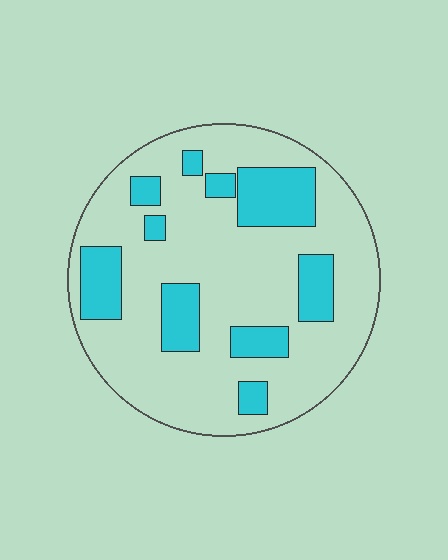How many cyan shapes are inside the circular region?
10.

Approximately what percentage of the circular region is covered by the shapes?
Approximately 25%.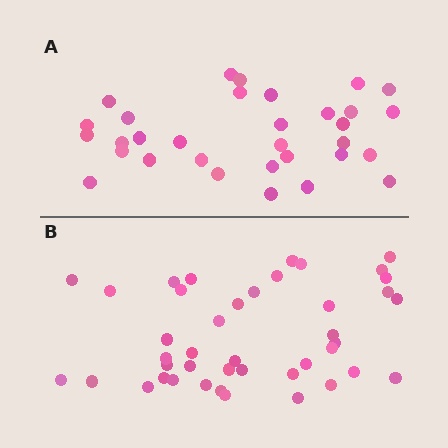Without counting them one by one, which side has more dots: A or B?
Region B (the bottom region) has more dots.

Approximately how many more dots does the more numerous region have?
Region B has roughly 10 or so more dots than region A.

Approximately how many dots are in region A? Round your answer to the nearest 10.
About 30 dots. (The exact count is 32, which rounds to 30.)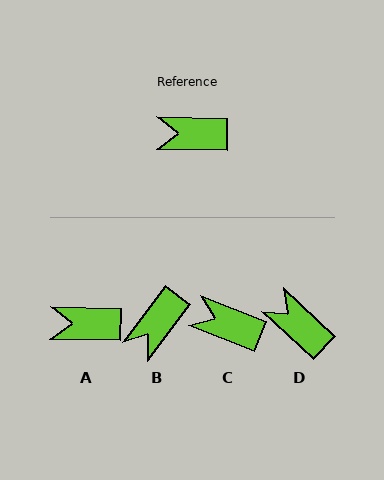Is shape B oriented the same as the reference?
No, it is off by about 54 degrees.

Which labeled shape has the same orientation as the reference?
A.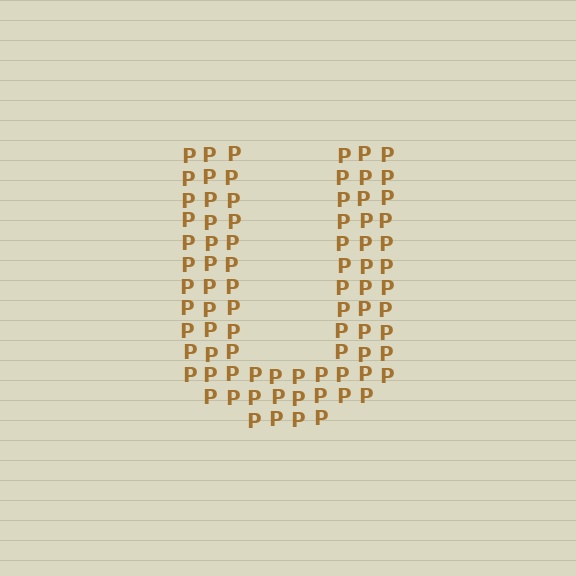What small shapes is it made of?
It is made of small letter P's.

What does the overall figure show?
The overall figure shows the letter U.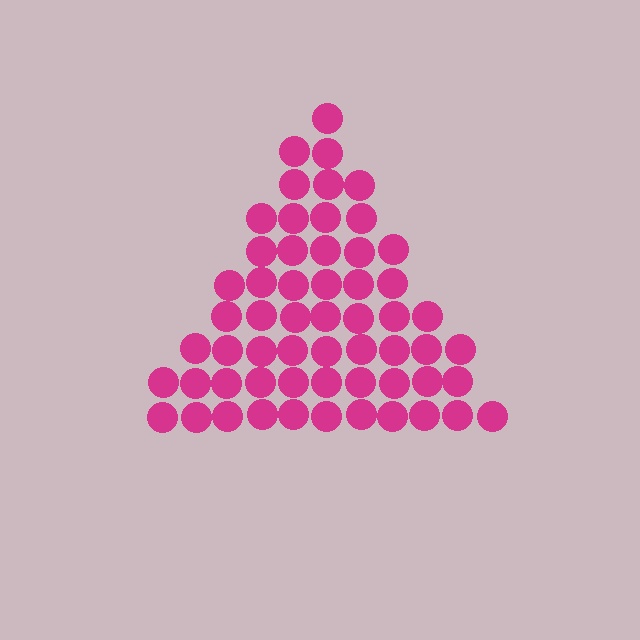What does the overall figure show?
The overall figure shows a triangle.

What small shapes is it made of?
It is made of small circles.